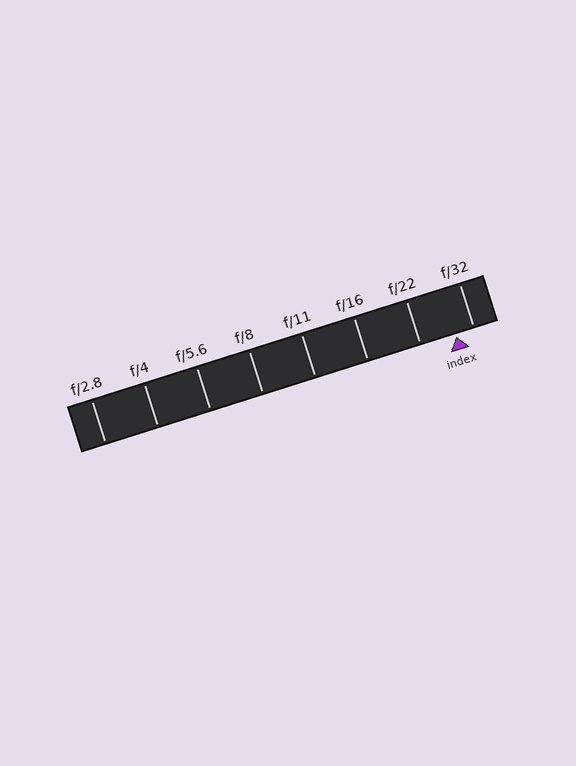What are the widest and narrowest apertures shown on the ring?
The widest aperture shown is f/2.8 and the narrowest is f/32.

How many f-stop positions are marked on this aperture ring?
There are 8 f-stop positions marked.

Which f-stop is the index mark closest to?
The index mark is closest to f/32.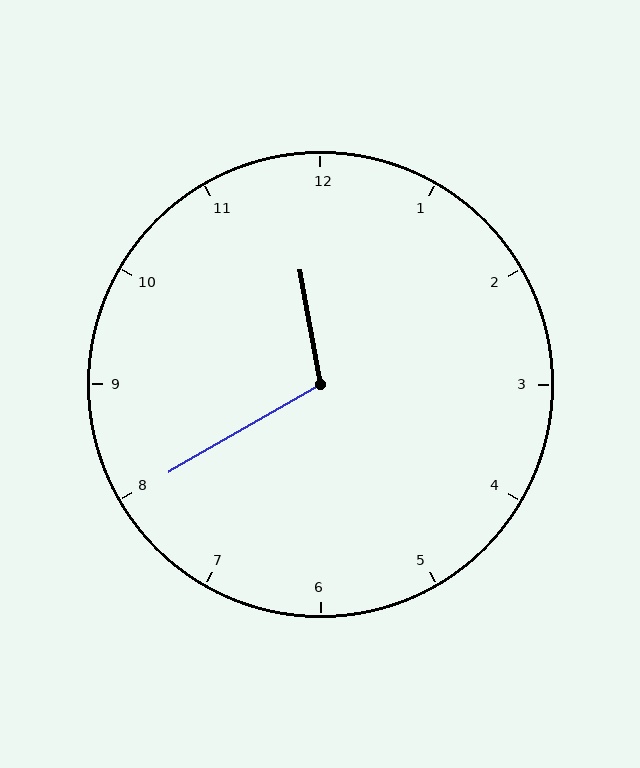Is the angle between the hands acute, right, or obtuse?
It is obtuse.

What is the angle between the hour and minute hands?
Approximately 110 degrees.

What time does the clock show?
11:40.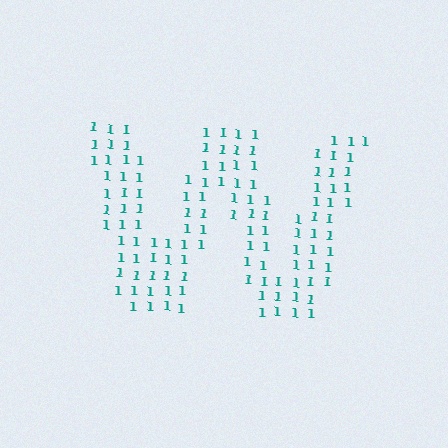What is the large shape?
The large shape is the letter W.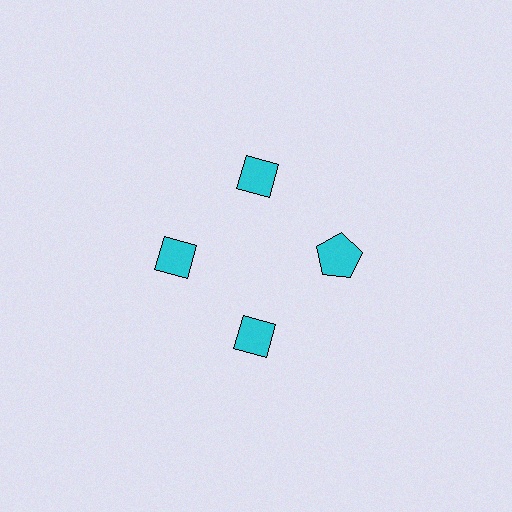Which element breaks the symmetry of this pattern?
The cyan pentagon at roughly the 3 o'clock position breaks the symmetry. All other shapes are cyan diamonds.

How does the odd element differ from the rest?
It has a different shape: pentagon instead of diamond.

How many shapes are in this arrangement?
There are 4 shapes arranged in a ring pattern.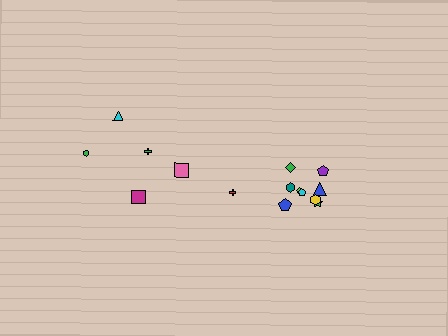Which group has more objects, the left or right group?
The right group.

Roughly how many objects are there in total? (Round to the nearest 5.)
Roughly 15 objects in total.